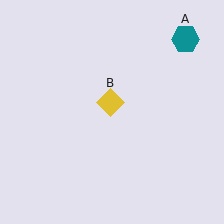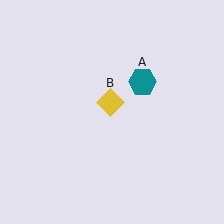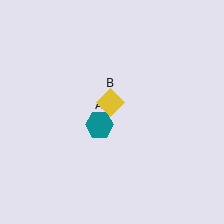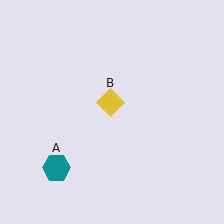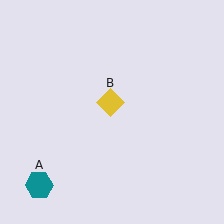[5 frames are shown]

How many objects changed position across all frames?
1 object changed position: teal hexagon (object A).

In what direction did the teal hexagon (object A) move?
The teal hexagon (object A) moved down and to the left.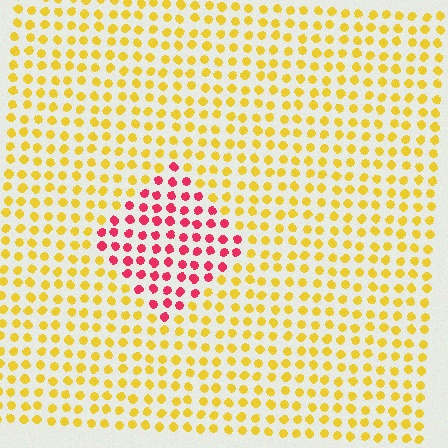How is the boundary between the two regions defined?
The boundary is defined purely by a slight shift in hue (about 66 degrees). Spacing, size, and orientation are identical on both sides.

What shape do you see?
I see a diamond.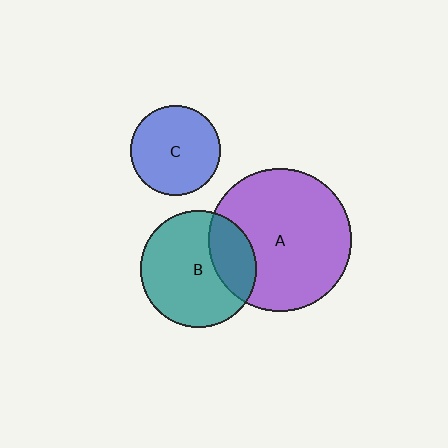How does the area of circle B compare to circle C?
Approximately 1.7 times.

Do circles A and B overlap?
Yes.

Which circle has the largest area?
Circle A (purple).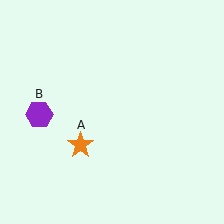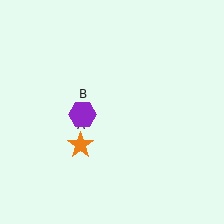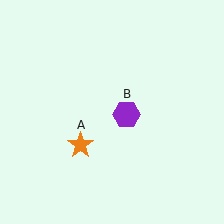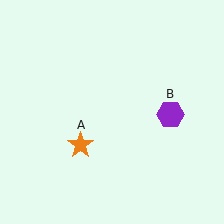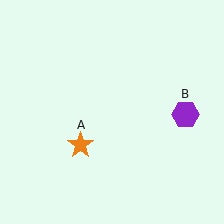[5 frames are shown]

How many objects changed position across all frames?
1 object changed position: purple hexagon (object B).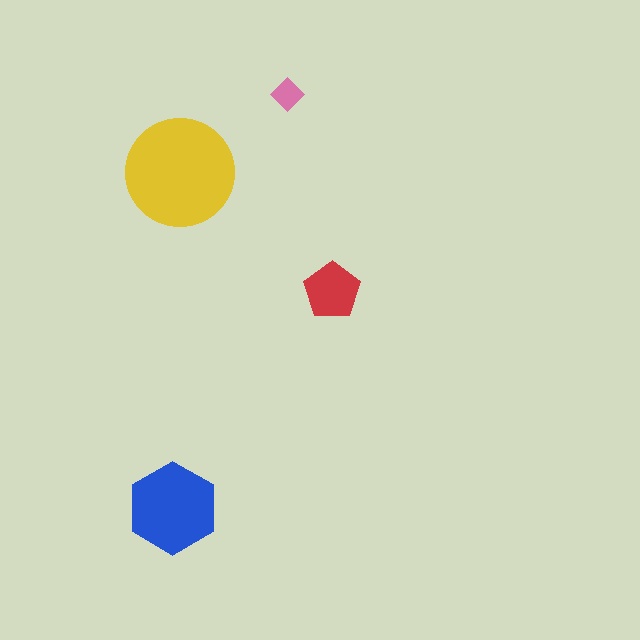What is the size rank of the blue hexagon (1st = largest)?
2nd.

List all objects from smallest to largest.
The pink diamond, the red pentagon, the blue hexagon, the yellow circle.